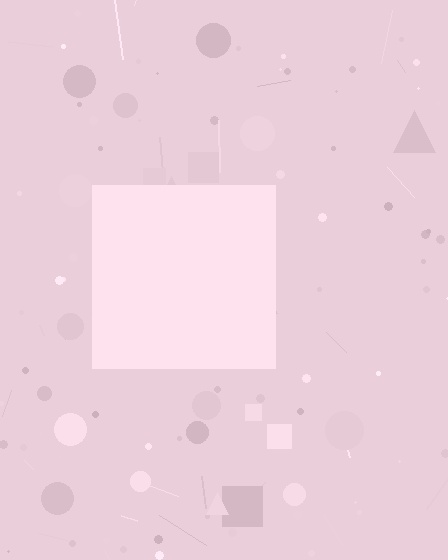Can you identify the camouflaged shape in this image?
The camouflaged shape is a square.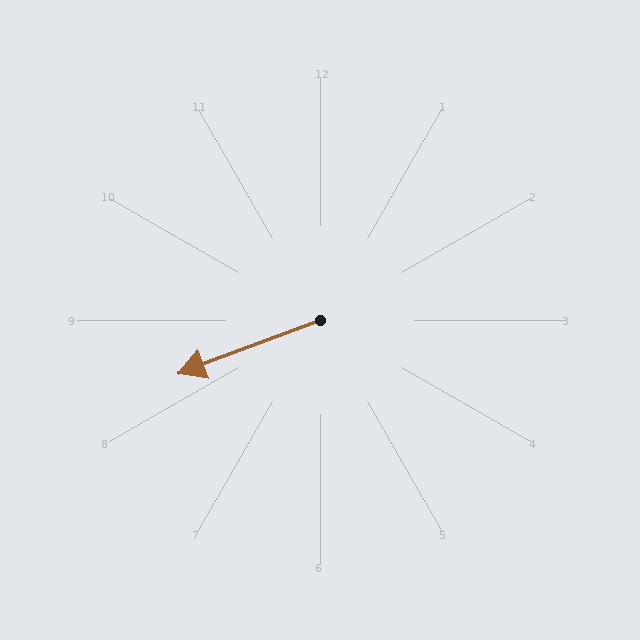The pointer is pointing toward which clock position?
Roughly 8 o'clock.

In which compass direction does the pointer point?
West.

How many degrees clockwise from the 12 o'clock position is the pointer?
Approximately 249 degrees.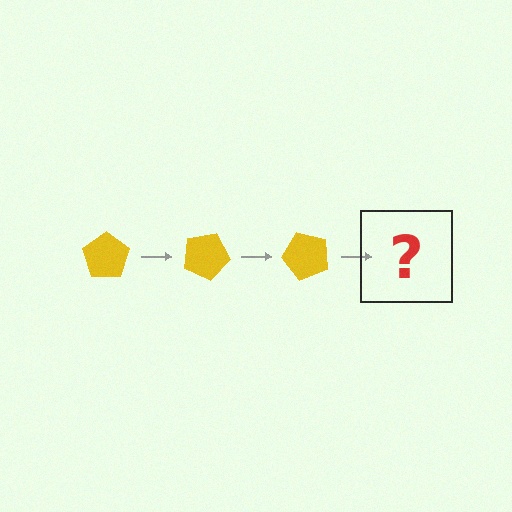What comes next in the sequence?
The next element should be a yellow pentagon rotated 75 degrees.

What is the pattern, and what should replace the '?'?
The pattern is that the pentagon rotates 25 degrees each step. The '?' should be a yellow pentagon rotated 75 degrees.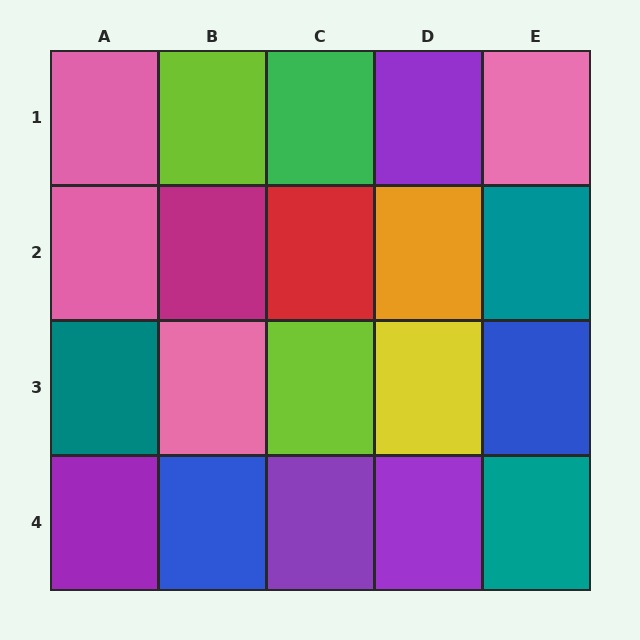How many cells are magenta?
1 cell is magenta.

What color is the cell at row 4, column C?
Purple.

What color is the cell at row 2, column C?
Red.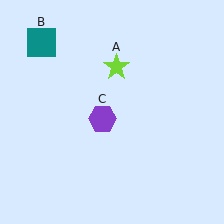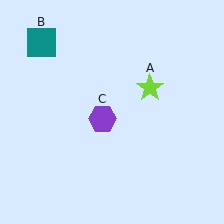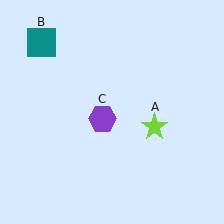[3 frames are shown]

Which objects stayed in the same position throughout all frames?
Teal square (object B) and purple hexagon (object C) remained stationary.